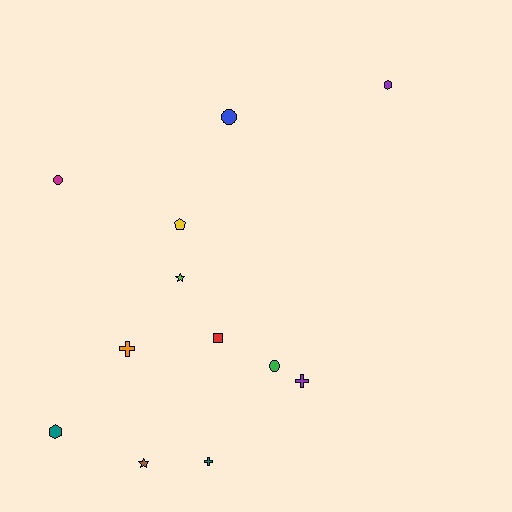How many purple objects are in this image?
There are 2 purple objects.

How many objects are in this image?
There are 12 objects.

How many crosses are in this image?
There are 3 crosses.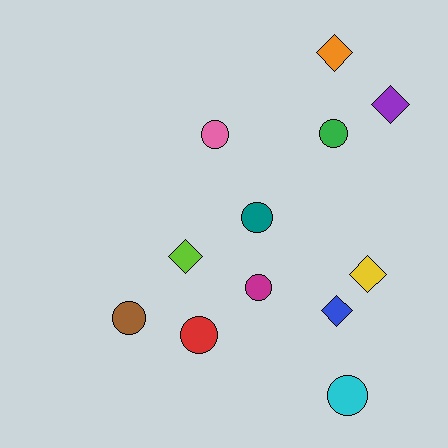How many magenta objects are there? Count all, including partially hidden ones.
There is 1 magenta object.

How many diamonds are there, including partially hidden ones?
There are 5 diamonds.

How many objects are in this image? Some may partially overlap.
There are 12 objects.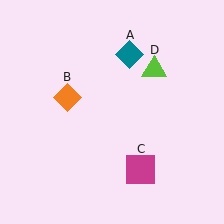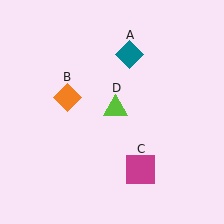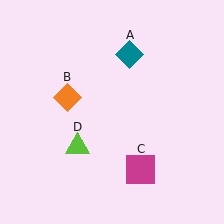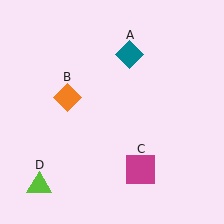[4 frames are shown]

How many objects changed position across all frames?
1 object changed position: lime triangle (object D).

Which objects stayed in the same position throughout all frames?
Teal diamond (object A) and orange diamond (object B) and magenta square (object C) remained stationary.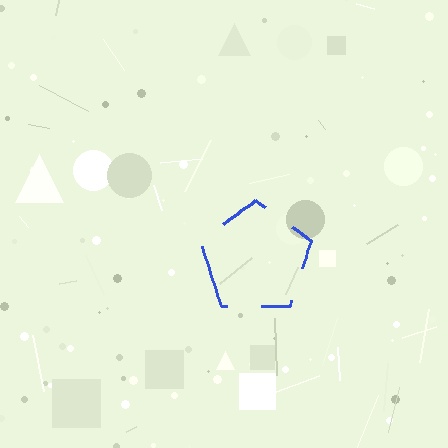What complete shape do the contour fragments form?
The contour fragments form a pentagon.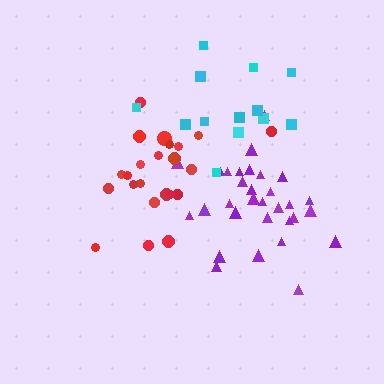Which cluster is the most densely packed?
Purple.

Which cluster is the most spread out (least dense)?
Cyan.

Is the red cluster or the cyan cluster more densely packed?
Red.